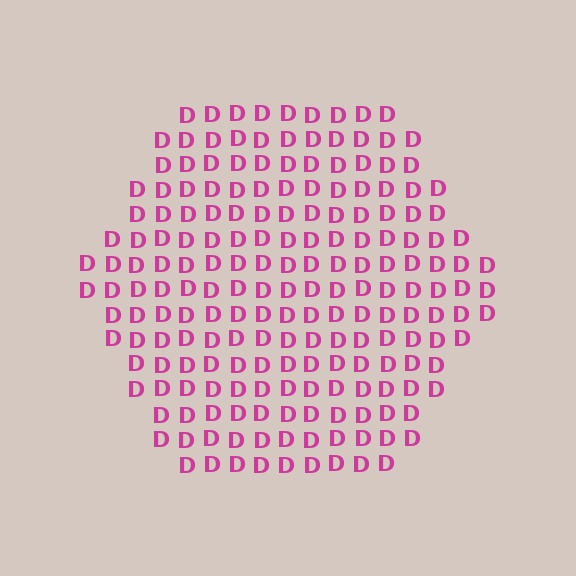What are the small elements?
The small elements are letter D's.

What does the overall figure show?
The overall figure shows a hexagon.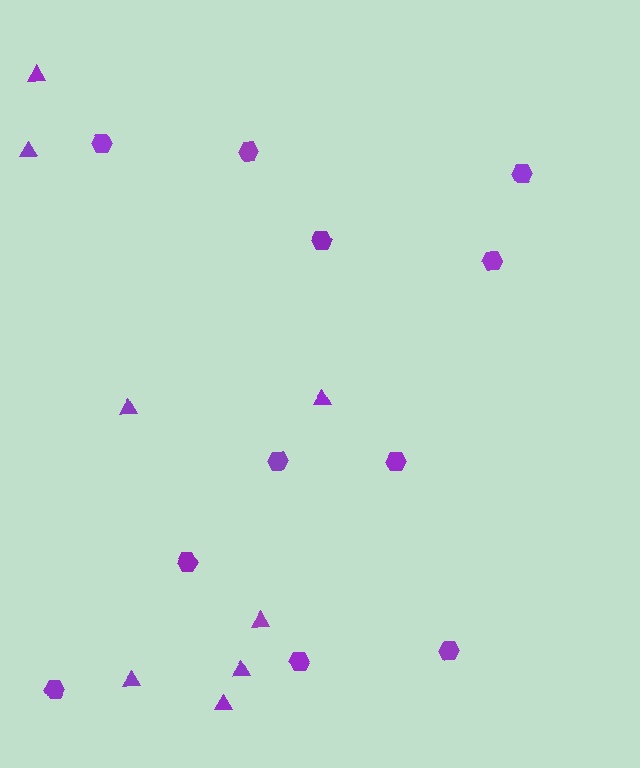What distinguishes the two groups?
There are 2 groups: one group of hexagons (11) and one group of triangles (8).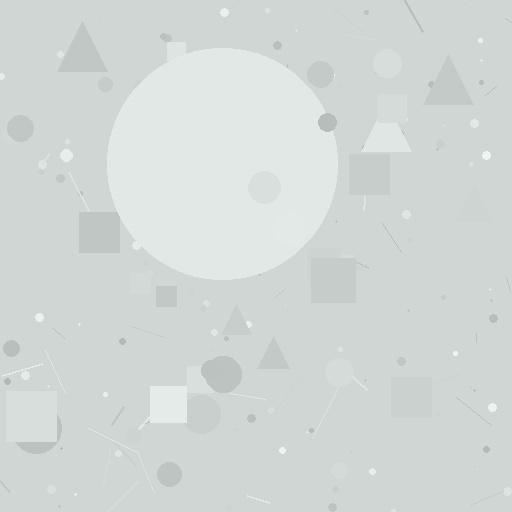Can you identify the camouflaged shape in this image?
The camouflaged shape is a circle.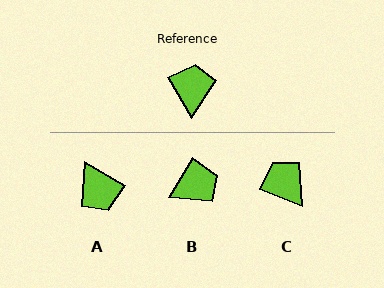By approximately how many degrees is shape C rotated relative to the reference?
Approximately 38 degrees counter-clockwise.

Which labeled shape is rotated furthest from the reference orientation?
A, about 150 degrees away.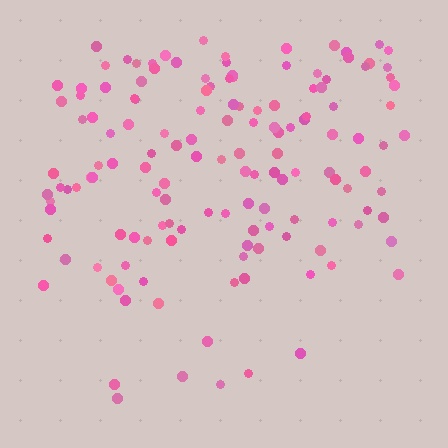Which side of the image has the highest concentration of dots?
The top.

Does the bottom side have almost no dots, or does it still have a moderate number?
Still a moderate number, just noticeably fewer than the top.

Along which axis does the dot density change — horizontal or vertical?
Vertical.